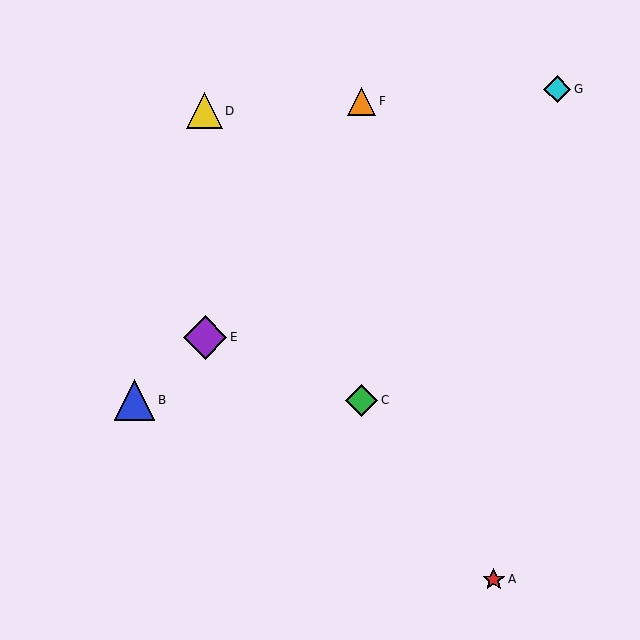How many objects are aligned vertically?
2 objects (C, F) are aligned vertically.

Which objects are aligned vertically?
Objects C, F are aligned vertically.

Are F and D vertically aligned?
No, F is at x≈362 and D is at x≈204.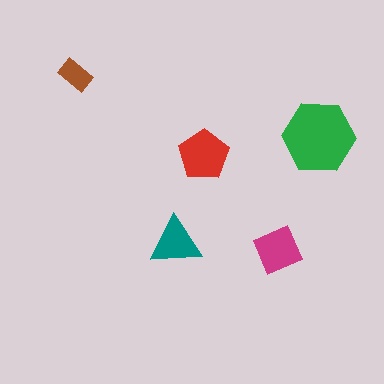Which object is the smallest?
The brown rectangle.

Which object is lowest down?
The magenta diamond is bottommost.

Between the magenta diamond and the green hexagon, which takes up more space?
The green hexagon.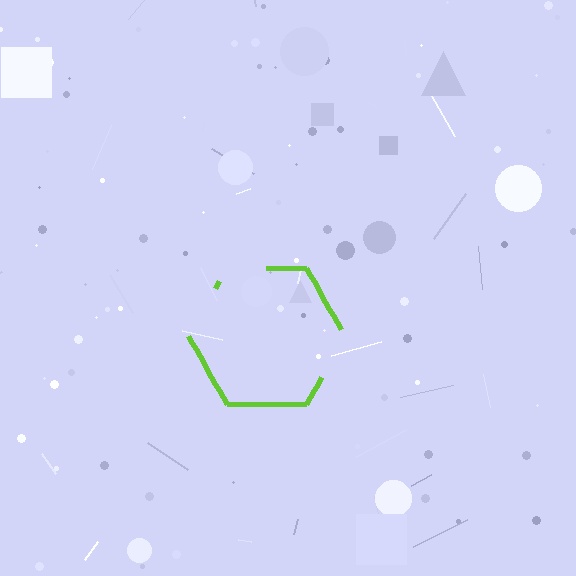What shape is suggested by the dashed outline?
The dashed outline suggests a hexagon.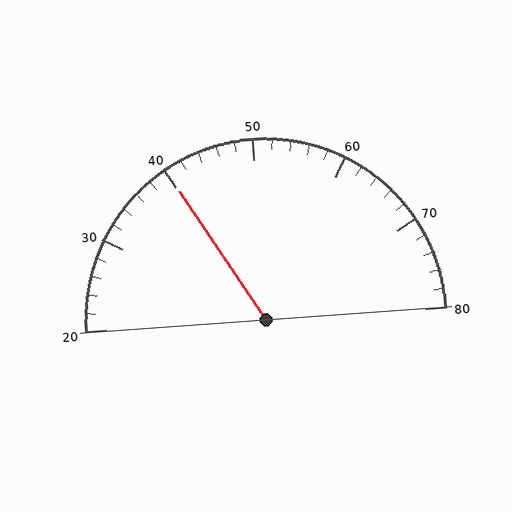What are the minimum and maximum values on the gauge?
The gauge ranges from 20 to 80.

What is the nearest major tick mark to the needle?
The nearest major tick mark is 40.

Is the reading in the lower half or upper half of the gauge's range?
The reading is in the lower half of the range (20 to 80).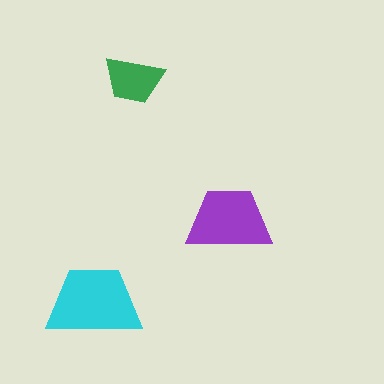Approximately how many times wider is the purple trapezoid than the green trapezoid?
About 1.5 times wider.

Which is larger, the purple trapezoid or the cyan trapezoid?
The cyan one.